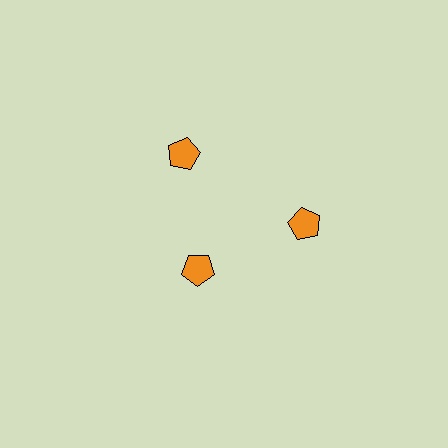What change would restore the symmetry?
The symmetry would be restored by moving it outward, back onto the ring so that all 3 pentagons sit at equal angles and equal distance from the center.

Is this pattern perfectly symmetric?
No. The 3 orange pentagons are arranged in a ring, but one element near the 7 o'clock position is pulled inward toward the center, breaking the 3-fold rotational symmetry.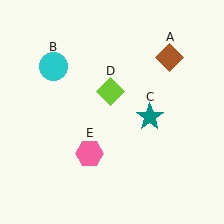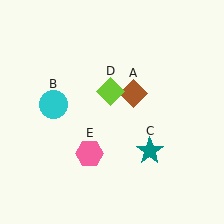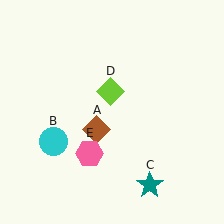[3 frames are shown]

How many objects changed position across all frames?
3 objects changed position: brown diamond (object A), cyan circle (object B), teal star (object C).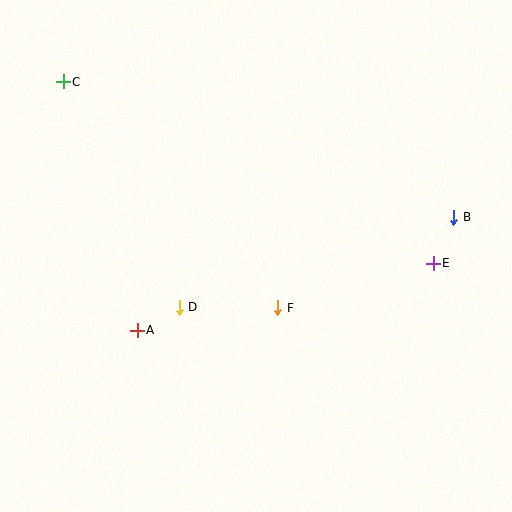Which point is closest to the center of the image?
Point F at (278, 308) is closest to the center.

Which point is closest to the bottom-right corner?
Point E is closest to the bottom-right corner.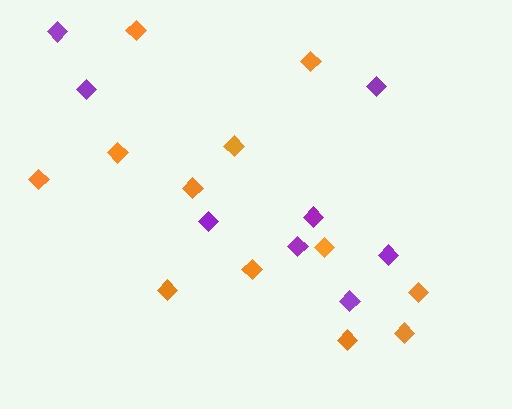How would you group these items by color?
There are 2 groups: one group of orange diamonds (12) and one group of purple diamonds (8).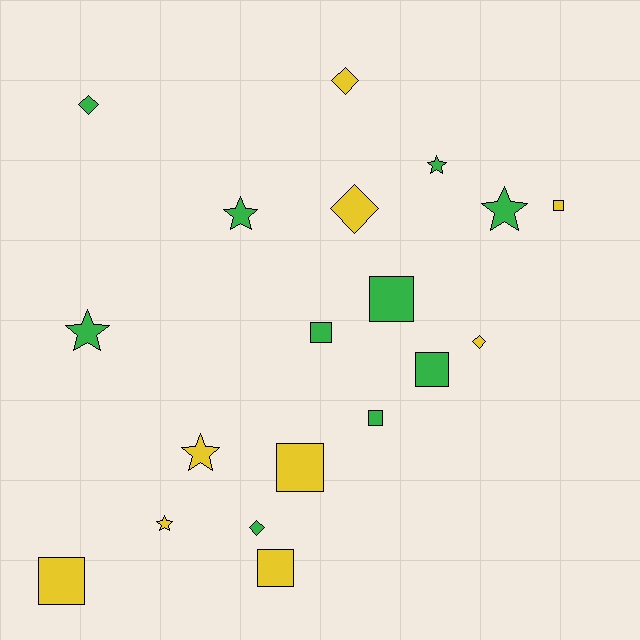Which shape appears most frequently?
Square, with 8 objects.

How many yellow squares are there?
There are 4 yellow squares.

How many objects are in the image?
There are 19 objects.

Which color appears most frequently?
Green, with 10 objects.